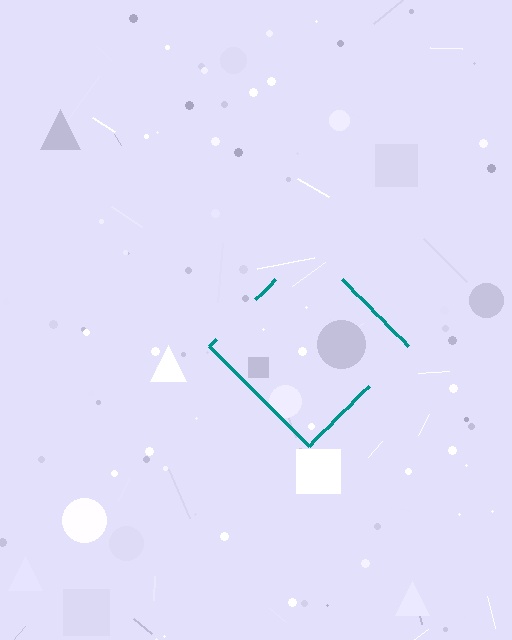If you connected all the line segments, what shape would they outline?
They would outline a diamond.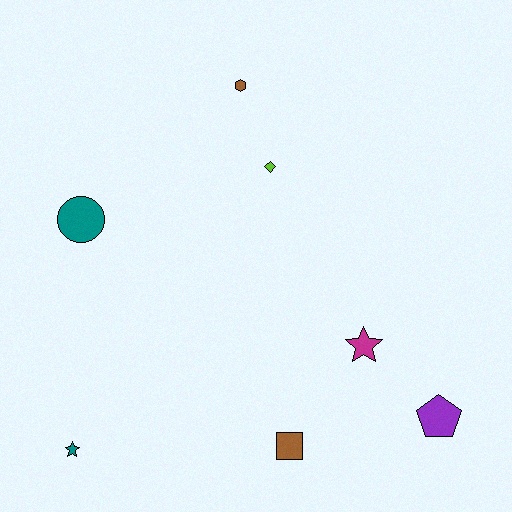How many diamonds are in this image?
There is 1 diamond.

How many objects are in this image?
There are 7 objects.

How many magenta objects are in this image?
There is 1 magenta object.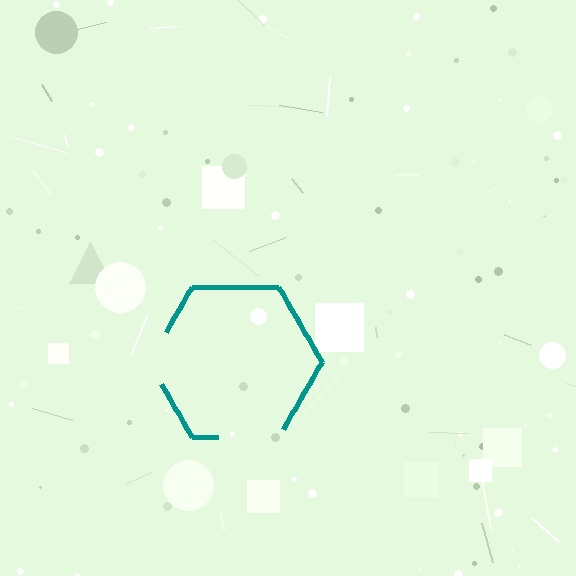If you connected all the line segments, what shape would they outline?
They would outline a hexagon.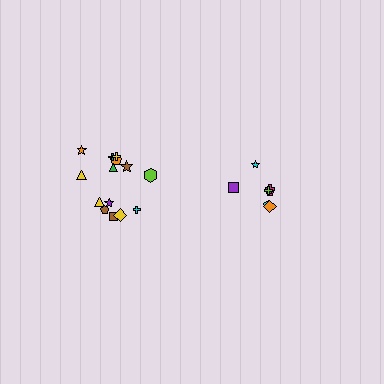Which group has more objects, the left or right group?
The left group.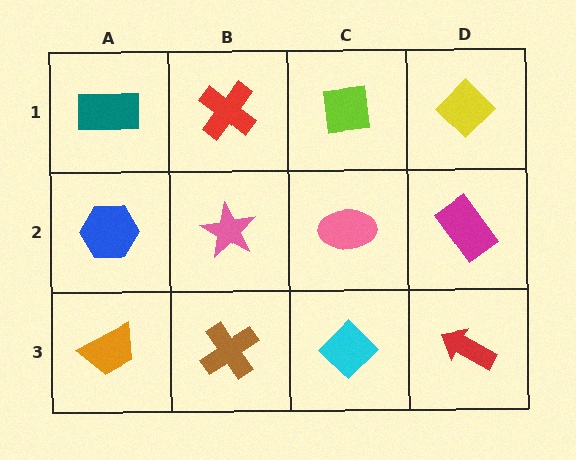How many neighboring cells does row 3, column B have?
3.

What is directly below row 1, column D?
A magenta rectangle.